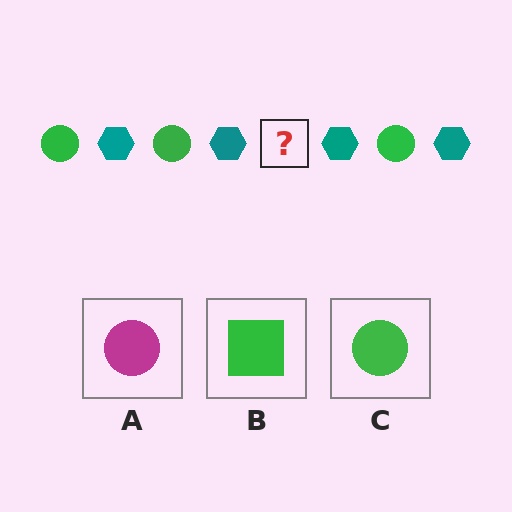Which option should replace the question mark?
Option C.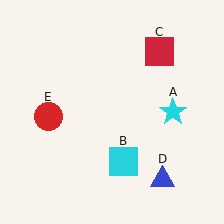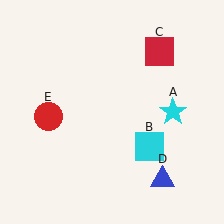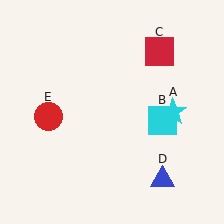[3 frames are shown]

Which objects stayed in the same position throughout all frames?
Cyan star (object A) and red square (object C) and blue triangle (object D) and red circle (object E) remained stationary.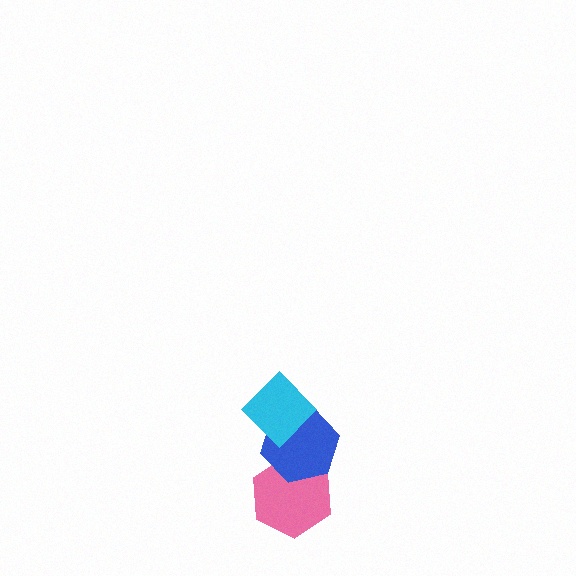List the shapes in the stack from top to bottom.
From top to bottom: the cyan diamond, the blue hexagon, the pink hexagon.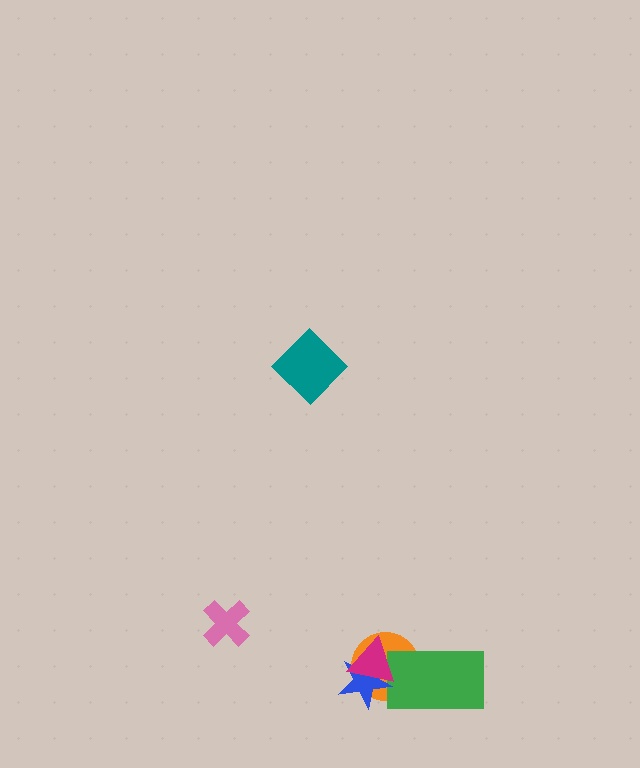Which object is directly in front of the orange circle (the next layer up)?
The green rectangle is directly in front of the orange circle.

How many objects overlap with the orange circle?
3 objects overlap with the orange circle.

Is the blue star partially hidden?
Yes, it is partially covered by another shape.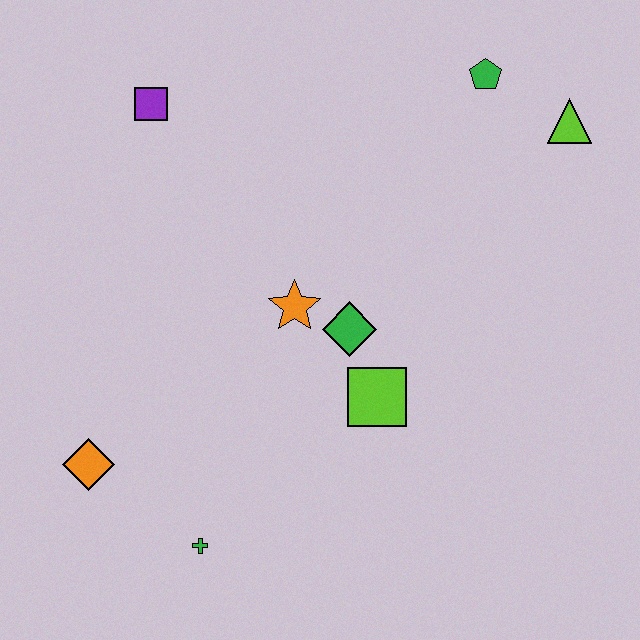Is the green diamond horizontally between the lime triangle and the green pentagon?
No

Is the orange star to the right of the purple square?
Yes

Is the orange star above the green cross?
Yes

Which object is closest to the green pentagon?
The lime triangle is closest to the green pentagon.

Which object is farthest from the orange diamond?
The lime triangle is farthest from the orange diamond.